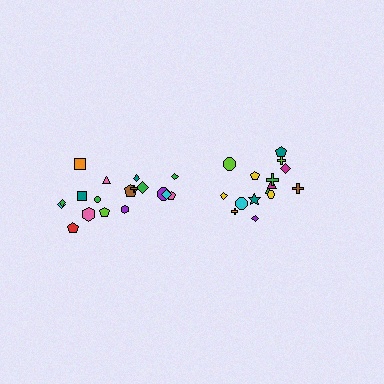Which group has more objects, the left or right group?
The left group.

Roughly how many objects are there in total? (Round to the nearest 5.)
Roughly 35 objects in total.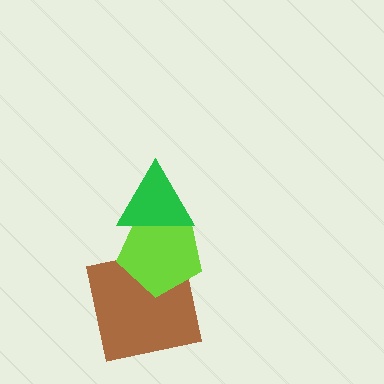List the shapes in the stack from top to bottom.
From top to bottom: the green triangle, the lime pentagon, the brown square.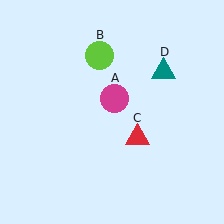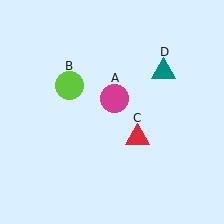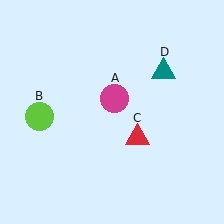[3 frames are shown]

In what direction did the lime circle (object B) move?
The lime circle (object B) moved down and to the left.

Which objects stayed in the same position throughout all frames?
Magenta circle (object A) and red triangle (object C) and teal triangle (object D) remained stationary.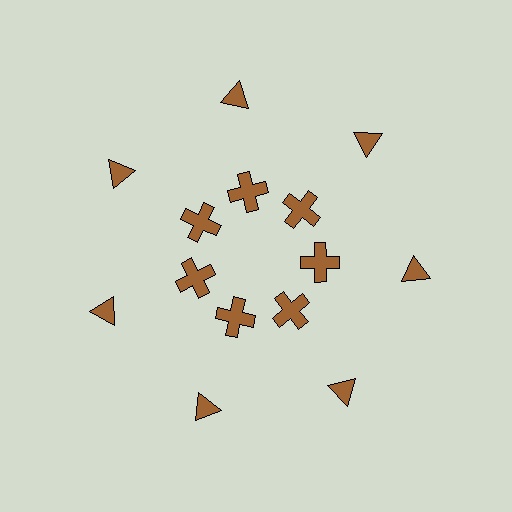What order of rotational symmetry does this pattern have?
This pattern has 7-fold rotational symmetry.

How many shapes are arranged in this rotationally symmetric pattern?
There are 14 shapes, arranged in 7 groups of 2.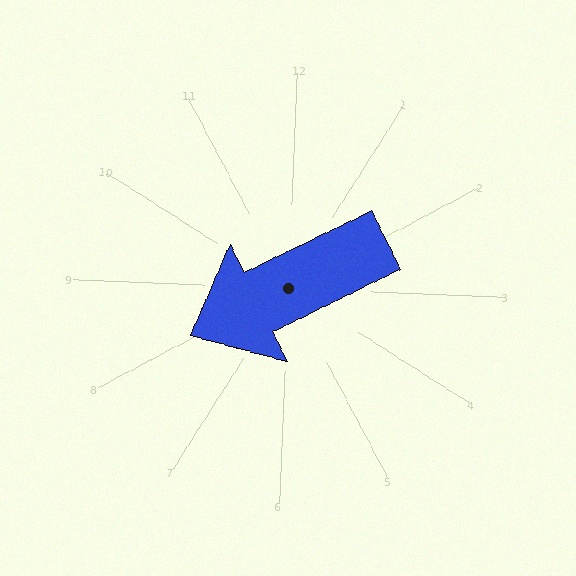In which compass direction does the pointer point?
Southwest.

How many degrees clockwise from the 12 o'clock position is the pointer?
Approximately 242 degrees.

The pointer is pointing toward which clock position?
Roughly 8 o'clock.